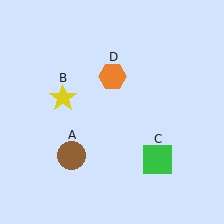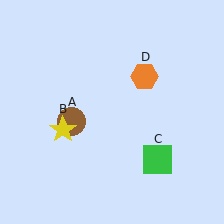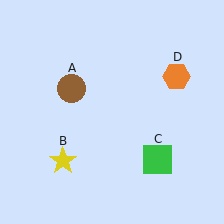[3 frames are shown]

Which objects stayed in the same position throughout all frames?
Green square (object C) remained stationary.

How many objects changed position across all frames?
3 objects changed position: brown circle (object A), yellow star (object B), orange hexagon (object D).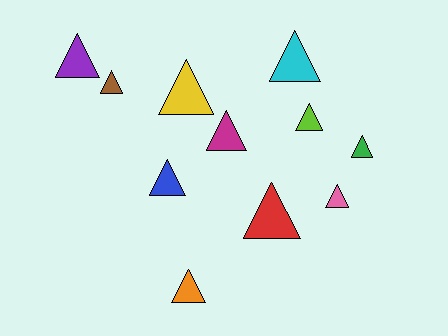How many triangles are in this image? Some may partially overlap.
There are 11 triangles.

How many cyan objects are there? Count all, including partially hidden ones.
There is 1 cyan object.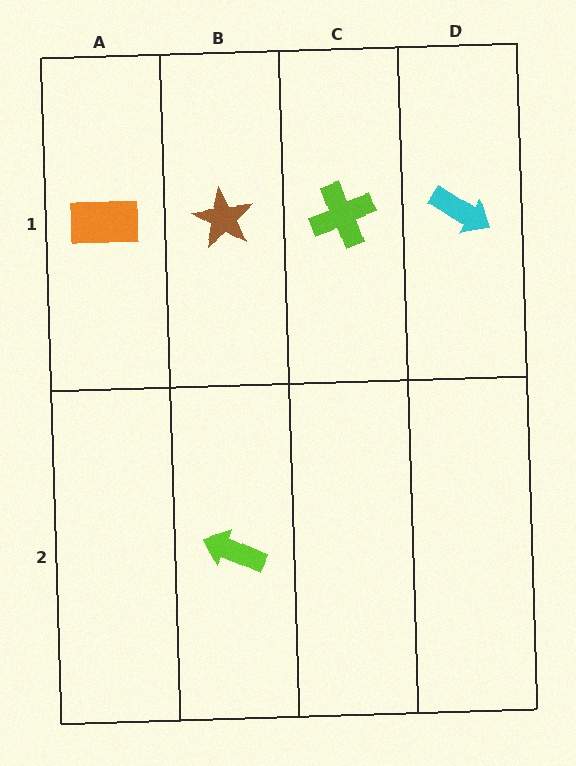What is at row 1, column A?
An orange rectangle.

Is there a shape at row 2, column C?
No, that cell is empty.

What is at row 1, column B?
A brown star.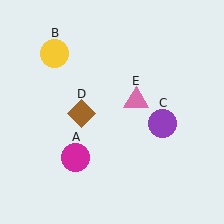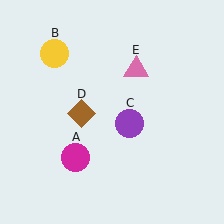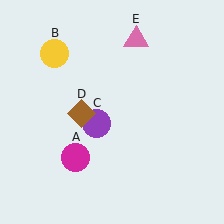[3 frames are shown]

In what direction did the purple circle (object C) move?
The purple circle (object C) moved left.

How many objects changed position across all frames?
2 objects changed position: purple circle (object C), pink triangle (object E).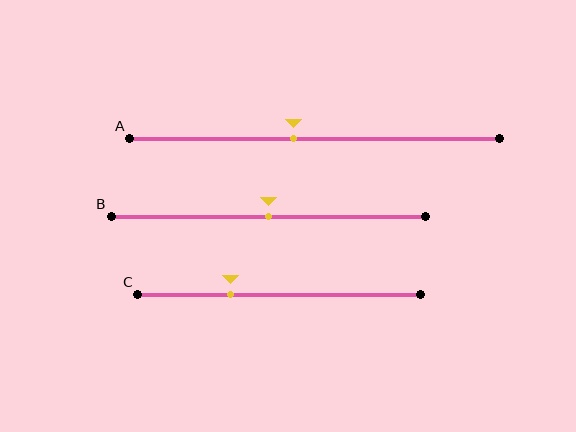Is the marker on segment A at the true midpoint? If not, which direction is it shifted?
No, the marker on segment A is shifted to the left by about 6% of the segment length.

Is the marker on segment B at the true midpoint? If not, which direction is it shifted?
Yes, the marker on segment B is at the true midpoint.